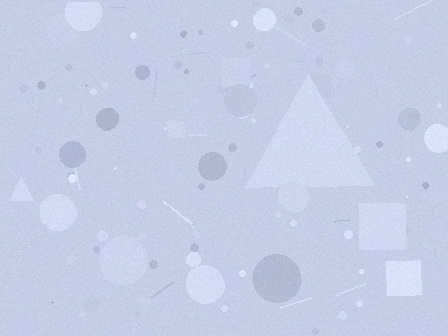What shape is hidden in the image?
A triangle is hidden in the image.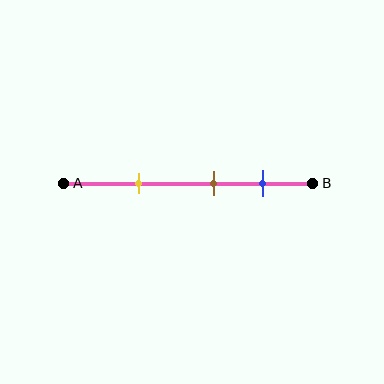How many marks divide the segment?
There are 3 marks dividing the segment.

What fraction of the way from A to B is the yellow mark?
The yellow mark is approximately 30% (0.3) of the way from A to B.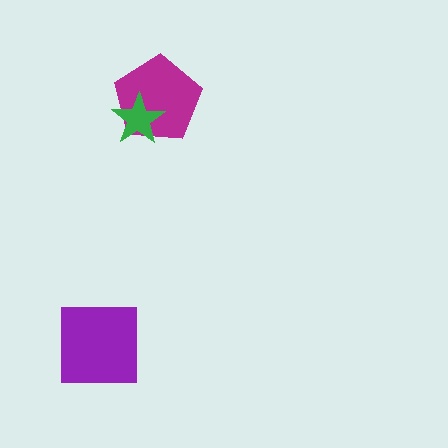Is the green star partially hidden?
No, no other shape covers it.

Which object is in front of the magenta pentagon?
The green star is in front of the magenta pentagon.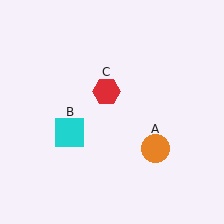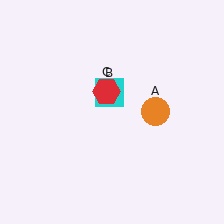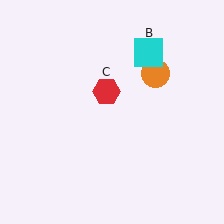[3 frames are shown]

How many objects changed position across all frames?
2 objects changed position: orange circle (object A), cyan square (object B).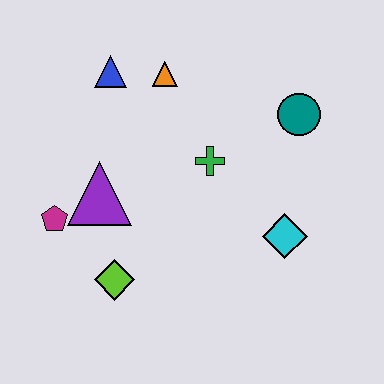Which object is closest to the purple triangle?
The magenta pentagon is closest to the purple triangle.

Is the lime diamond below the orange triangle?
Yes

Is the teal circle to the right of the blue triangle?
Yes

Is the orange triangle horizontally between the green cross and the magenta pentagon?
Yes